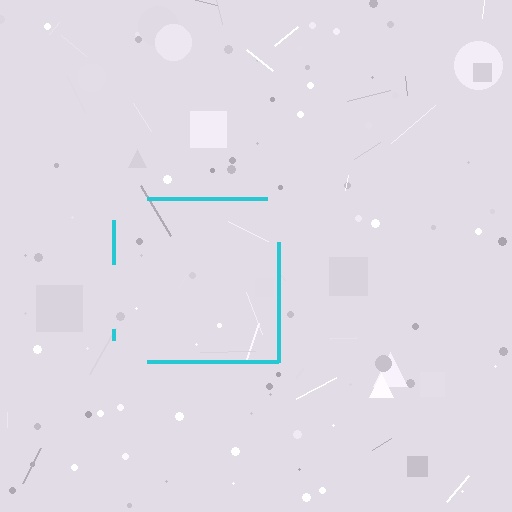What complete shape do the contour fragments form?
The contour fragments form a square.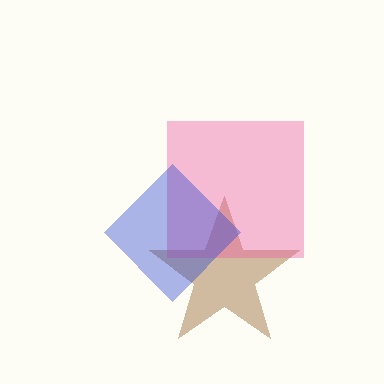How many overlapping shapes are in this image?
There are 3 overlapping shapes in the image.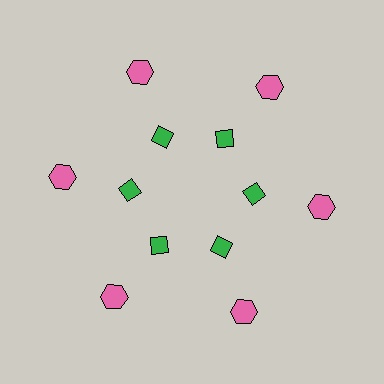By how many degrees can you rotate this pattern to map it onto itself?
The pattern maps onto itself every 60 degrees of rotation.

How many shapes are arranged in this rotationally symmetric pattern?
There are 12 shapes, arranged in 6 groups of 2.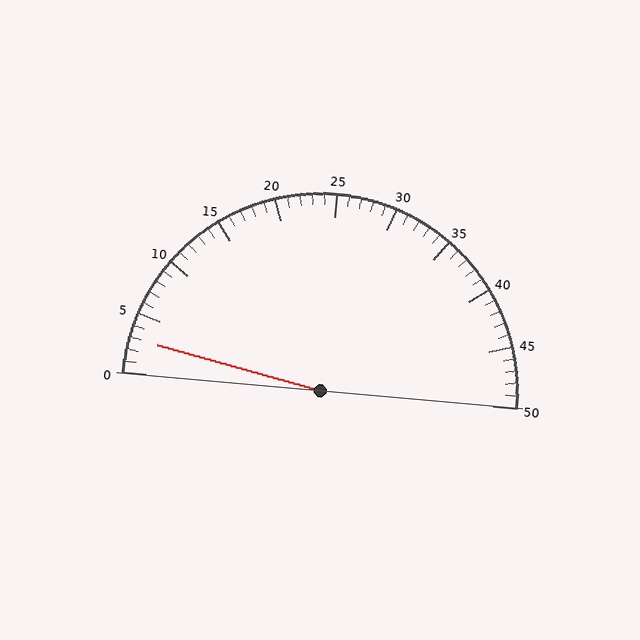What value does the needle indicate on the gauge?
The needle indicates approximately 3.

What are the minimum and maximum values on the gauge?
The gauge ranges from 0 to 50.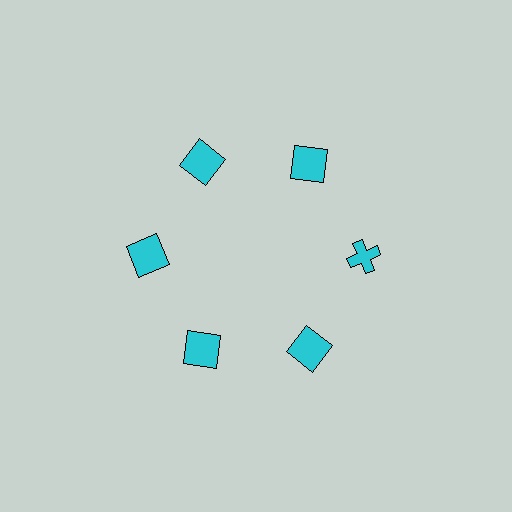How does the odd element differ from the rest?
It has a different shape: cross instead of square.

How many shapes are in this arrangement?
There are 6 shapes arranged in a ring pattern.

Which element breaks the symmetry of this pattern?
The cyan cross at roughly the 3 o'clock position breaks the symmetry. All other shapes are cyan squares.